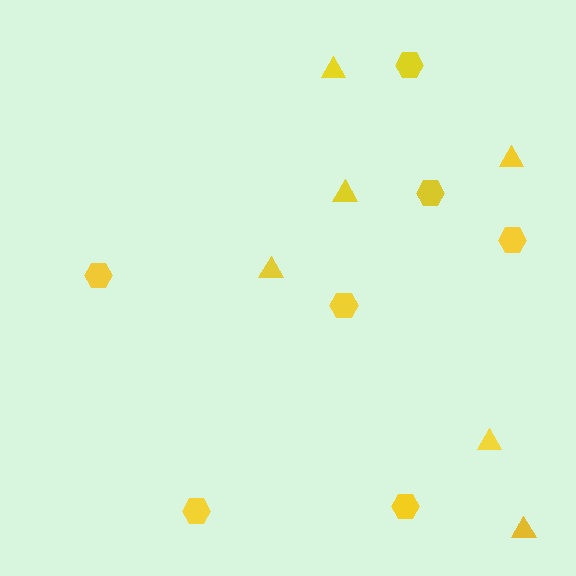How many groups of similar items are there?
There are 2 groups: one group of triangles (6) and one group of hexagons (7).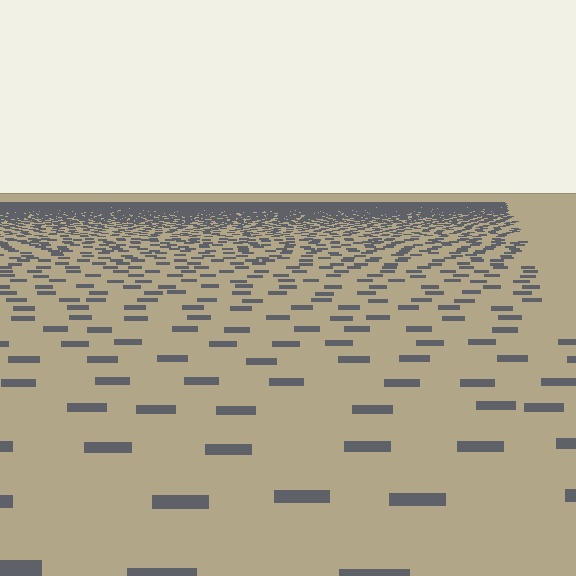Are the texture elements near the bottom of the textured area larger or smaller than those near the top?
Larger. Near the bottom, elements are closer to the viewer and appear at a bigger on-screen size.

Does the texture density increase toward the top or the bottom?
Density increases toward the top.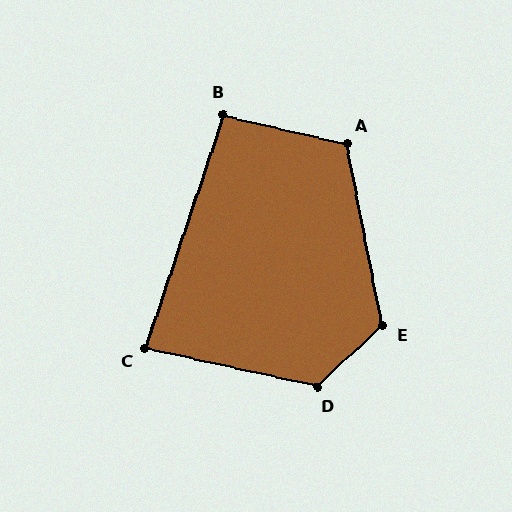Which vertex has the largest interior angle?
D, at approximately 124 degrees.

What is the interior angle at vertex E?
Approximately 122 degrees (obtuse).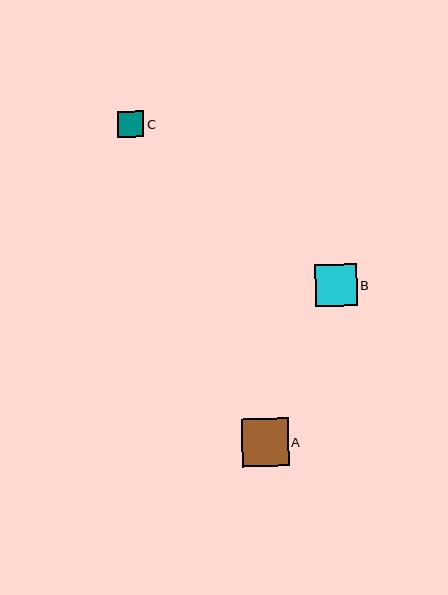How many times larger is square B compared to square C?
Square B is approximately 1.6 times the size of square C.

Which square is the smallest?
Square C is the smallest with a size of approximately 26 pixels.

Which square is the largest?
Square A is the largest with a size of approximately 47 pixels.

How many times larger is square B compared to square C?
Square B is approximately 1.6 times the size of square C.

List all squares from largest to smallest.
From largest to smallest: A, B, C.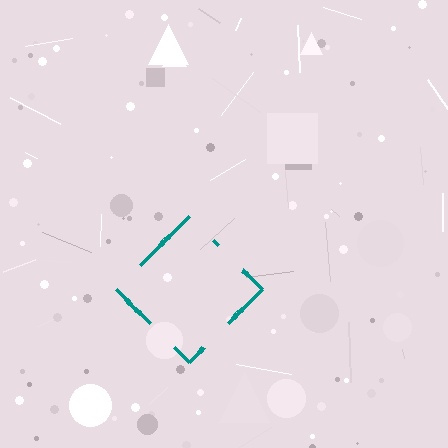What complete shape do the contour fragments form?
The contour fragments form a diamond.